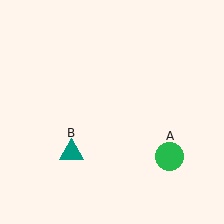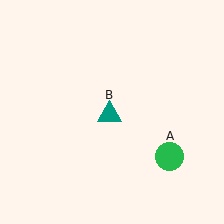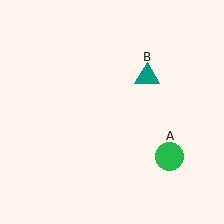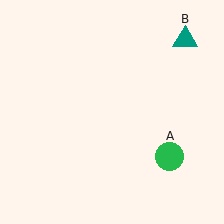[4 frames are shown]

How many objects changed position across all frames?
1 object changed position: teal triangle (object B).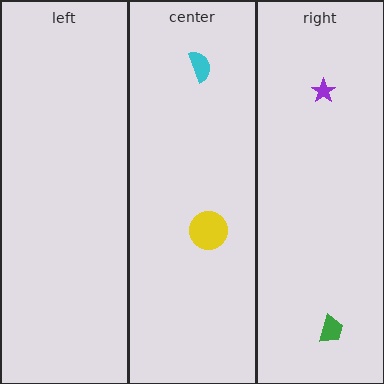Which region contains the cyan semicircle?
The center region.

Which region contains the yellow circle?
The center region.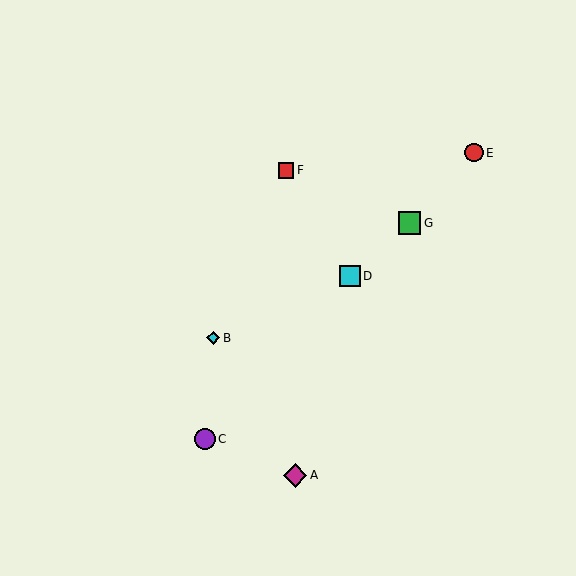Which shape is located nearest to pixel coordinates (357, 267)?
The cyan square (labeled D) at (350, 276) is nearest to that location.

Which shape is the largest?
The magenta diamond (labeled A) is the largest.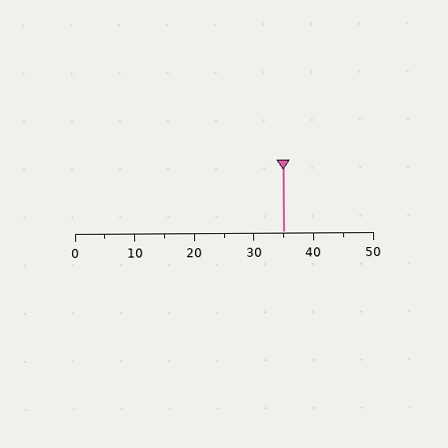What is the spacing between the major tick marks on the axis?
The major ticks are spaced 10 apart.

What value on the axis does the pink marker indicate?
The marker indicates approximately 35.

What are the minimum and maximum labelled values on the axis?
The axis runs from 0 to 50.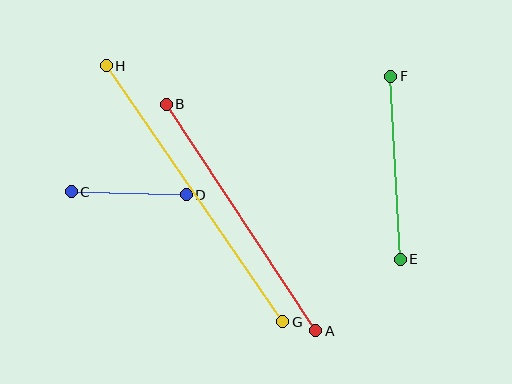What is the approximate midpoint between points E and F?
The midpoint is at approximately (395, 168) pixels.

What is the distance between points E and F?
The distance is approximately 183 pixels.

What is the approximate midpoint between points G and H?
The midpoint is at approximately (195, 194) pixels.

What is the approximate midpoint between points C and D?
The midpoint is at approximately (129, 193) pixels.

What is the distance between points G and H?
The distance is approximately 311 pixels.